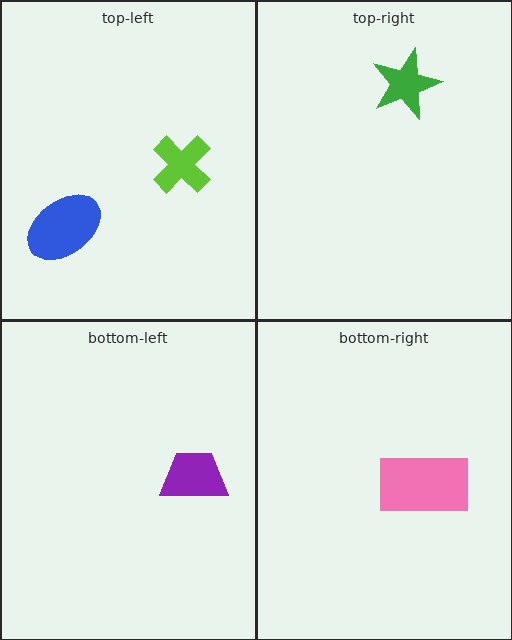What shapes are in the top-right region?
The green star.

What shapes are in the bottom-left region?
The purple trapezoid.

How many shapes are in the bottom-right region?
1.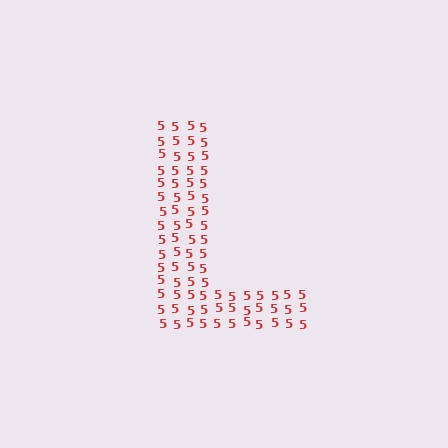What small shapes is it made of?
It is made of small digit 5's.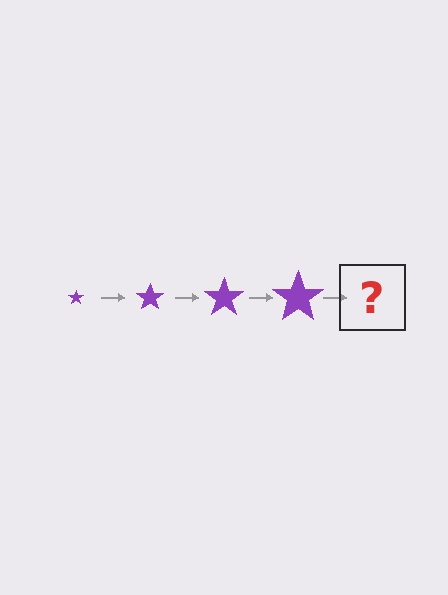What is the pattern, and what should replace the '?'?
The pattern is that the star gets progressively larger each step. The '?' should be a purple star, larger than the previous one.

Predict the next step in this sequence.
The next step is a purple star, larger than the previous one.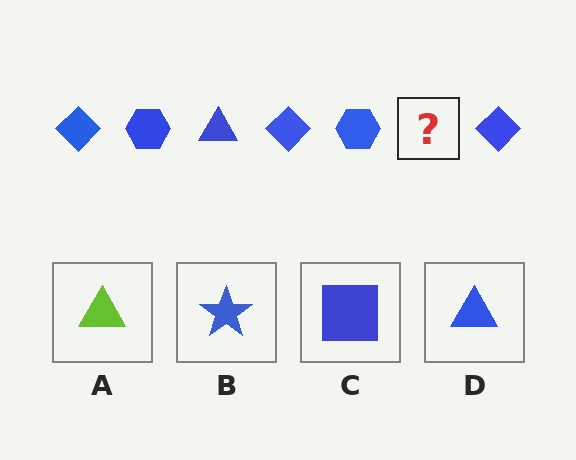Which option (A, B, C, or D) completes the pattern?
D.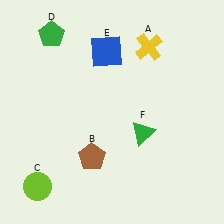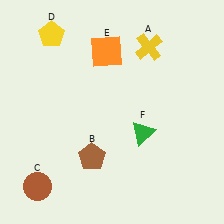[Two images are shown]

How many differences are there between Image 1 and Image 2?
There are 3 differences between the two images.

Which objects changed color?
C changed from lime to brown. D changed from green to yellow. E changed from blue to orange.